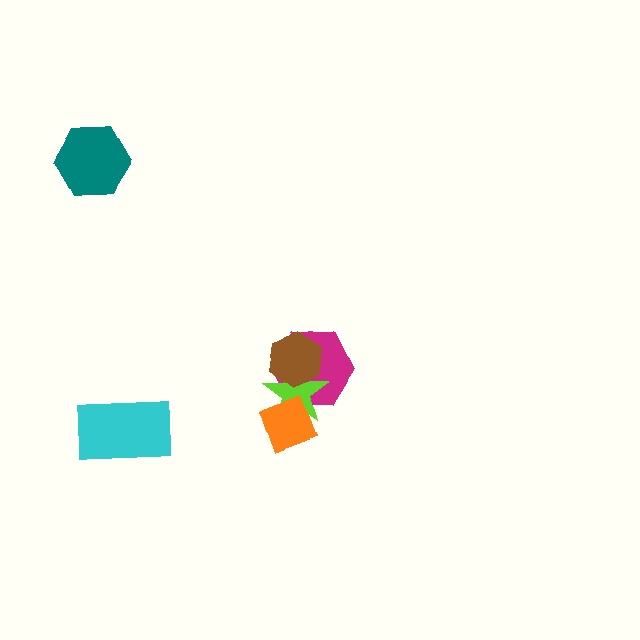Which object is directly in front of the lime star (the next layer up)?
The orange diamond is directly in front of the lime star.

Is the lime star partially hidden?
Yes, it is partially covered by another shape.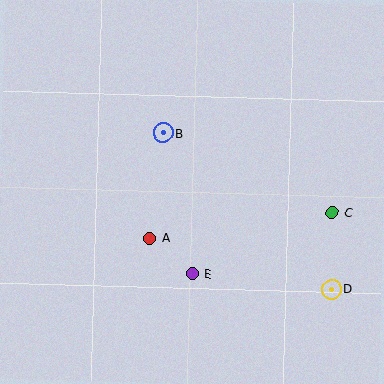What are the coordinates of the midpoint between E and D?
The midpoint between E and D is at (262, 281).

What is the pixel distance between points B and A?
The distance between B and A is 106 pixels.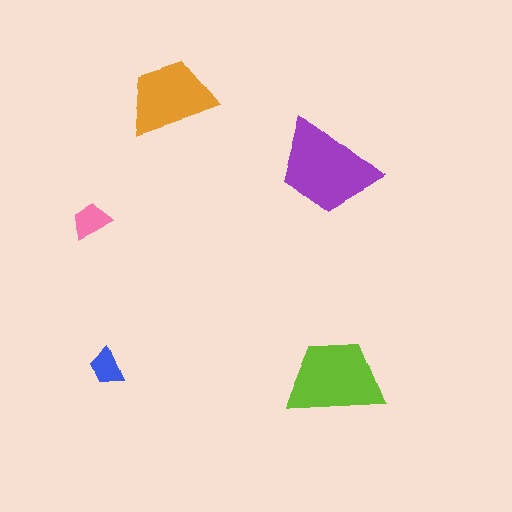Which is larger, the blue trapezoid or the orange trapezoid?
The orange one.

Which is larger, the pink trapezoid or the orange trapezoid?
The orange one.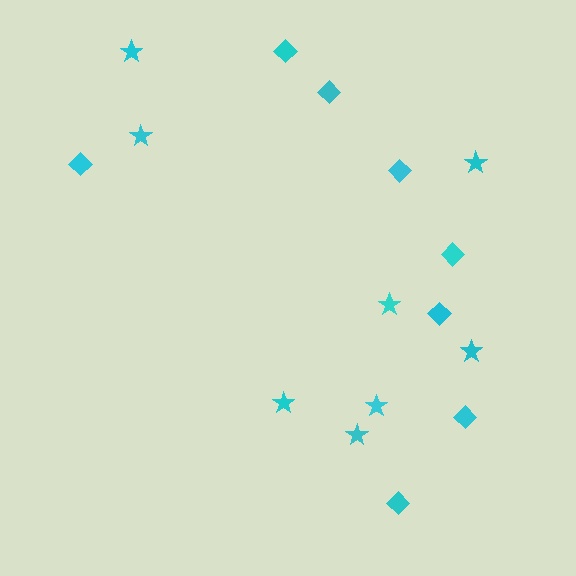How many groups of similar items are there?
There are 2 groups: one group of diamonds (8) and one group of stars (8).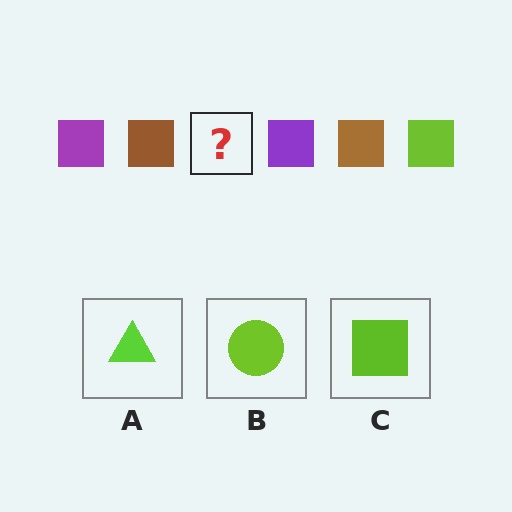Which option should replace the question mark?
Option C.